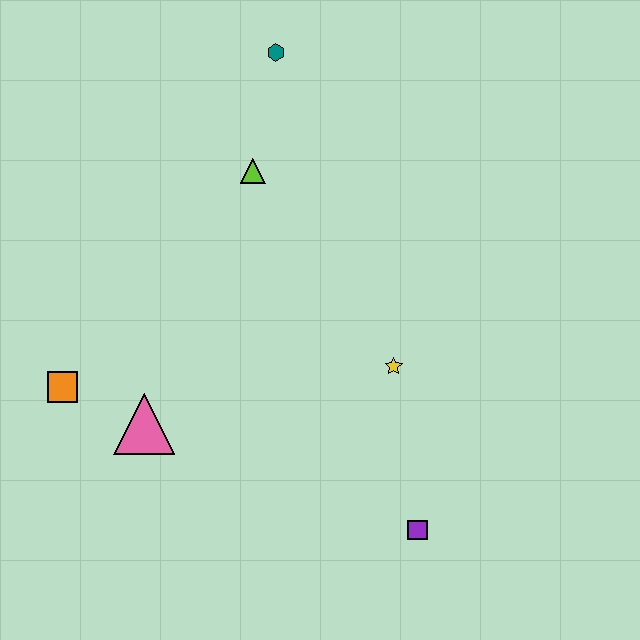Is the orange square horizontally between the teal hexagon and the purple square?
No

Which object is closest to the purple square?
The yellow star is closest to the purple square.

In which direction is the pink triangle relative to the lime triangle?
The pink triangle is below the lime triangle.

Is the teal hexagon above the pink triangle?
Yes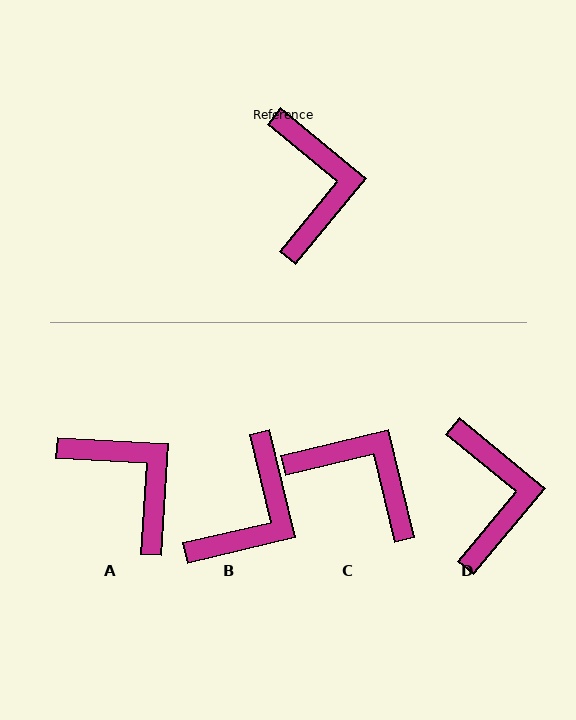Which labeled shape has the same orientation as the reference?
D.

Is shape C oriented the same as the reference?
No, it is off by about 53 degrees.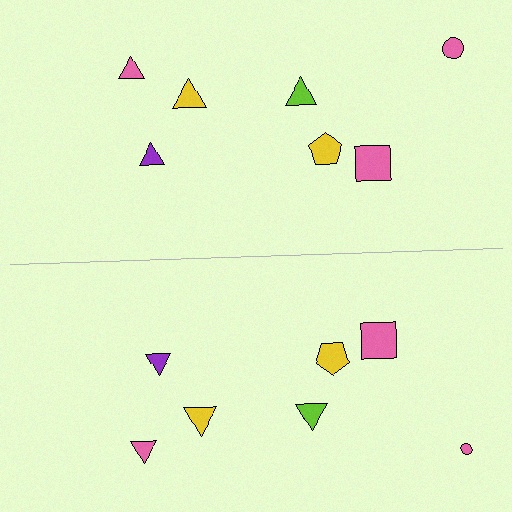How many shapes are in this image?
There are 14 shapes in this image.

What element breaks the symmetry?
The pink circle on the bottom side has a different size than its mirror counterpart.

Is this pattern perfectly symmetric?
No, the pattern is not perfectly symmetric. The pink circle on the bottom side has a different size than its mirror counterpart.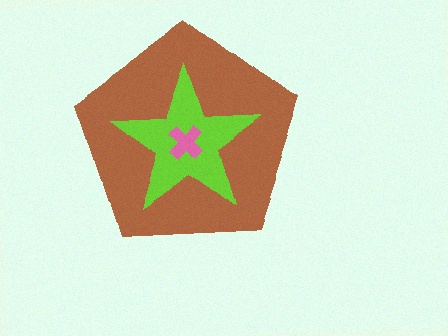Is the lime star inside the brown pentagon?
Yes.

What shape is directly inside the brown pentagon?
The lime star.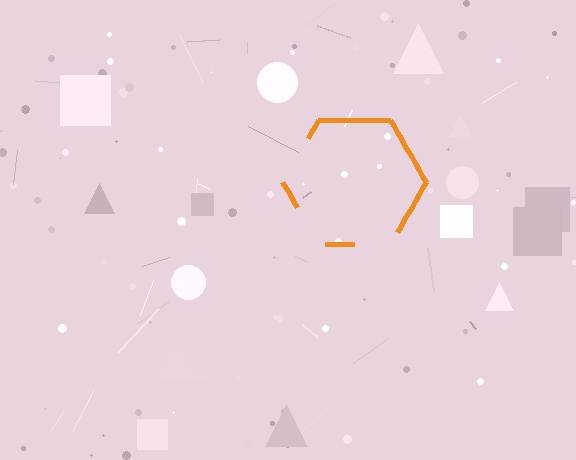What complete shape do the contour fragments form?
The contour fragments form a hexagon.